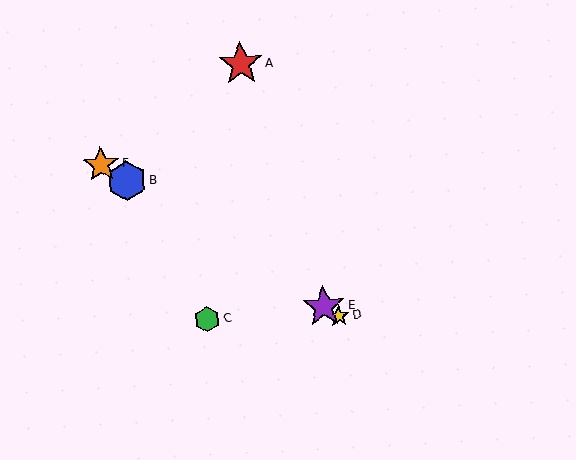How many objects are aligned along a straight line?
4 objects (B, D, E, F) are aligned along a straight line.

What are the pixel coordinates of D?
Object D is at (339, 316).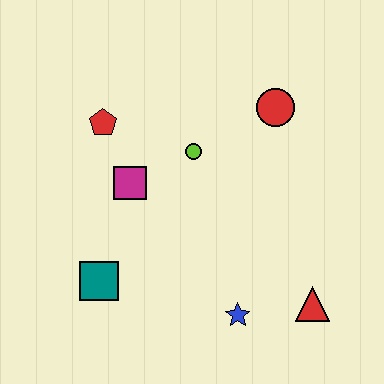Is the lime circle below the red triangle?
No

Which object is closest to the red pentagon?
The magenta square is closest to the red pentagon.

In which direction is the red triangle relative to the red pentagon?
The red triangle is to the right of the red pentagon.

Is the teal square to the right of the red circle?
No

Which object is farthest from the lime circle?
The red triangle is farthest from the lime circle.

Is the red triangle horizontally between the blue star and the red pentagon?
No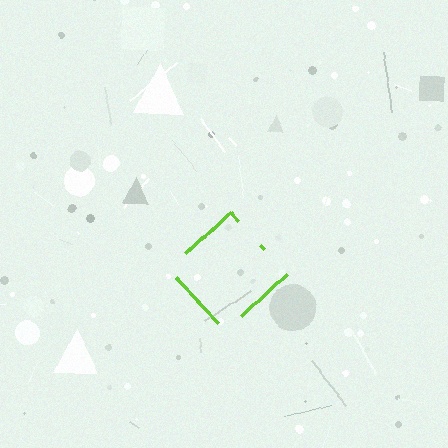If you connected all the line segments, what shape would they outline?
They would outline a diamond.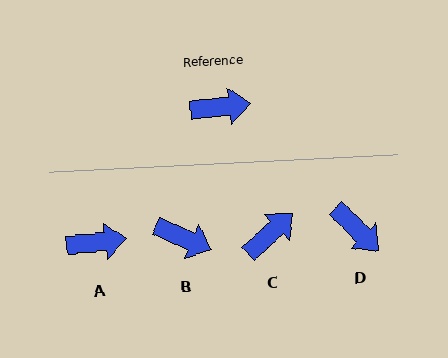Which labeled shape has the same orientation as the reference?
A.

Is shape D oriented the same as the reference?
No, it is off by about 52 degrees.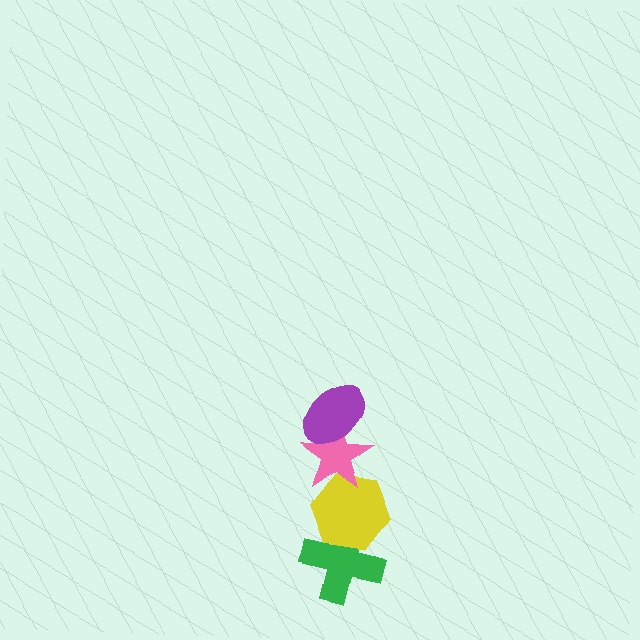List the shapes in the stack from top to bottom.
From top to bottom: the purple ellipse, the pink star, the yellow hexagon, the green cross.